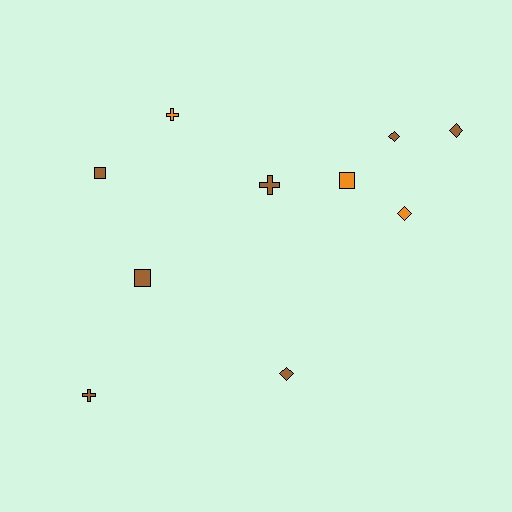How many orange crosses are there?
There is 1 orange cross.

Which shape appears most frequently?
Diamond, with 4 objects.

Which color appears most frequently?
Brown, with 7 objects.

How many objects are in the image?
There are 10 objects.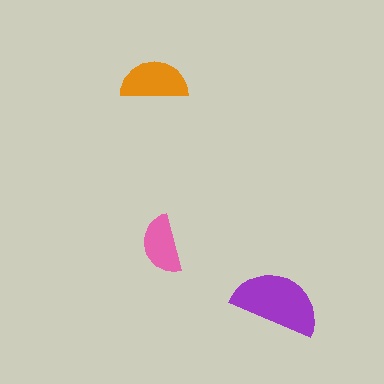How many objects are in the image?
There are 3 objects in the image.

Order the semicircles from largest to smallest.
the purple one, the orange one, the pink one.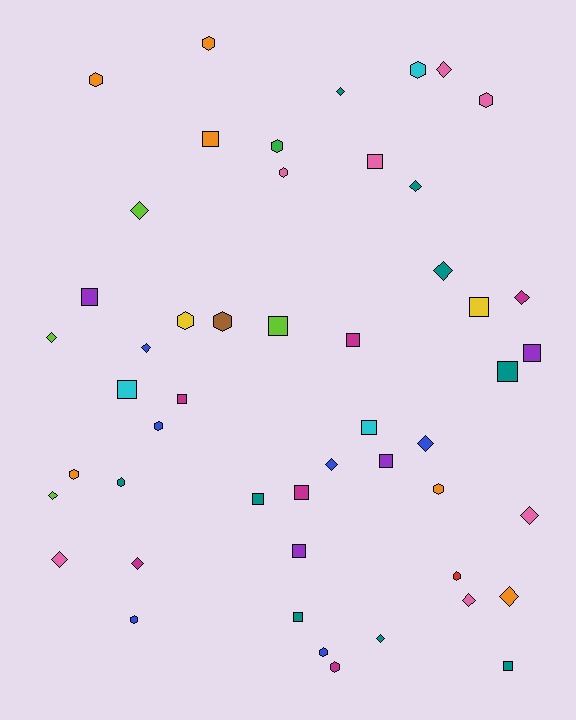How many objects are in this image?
There are 50 objects.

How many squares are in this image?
There are 17 squares.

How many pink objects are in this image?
There are 7 pink objects.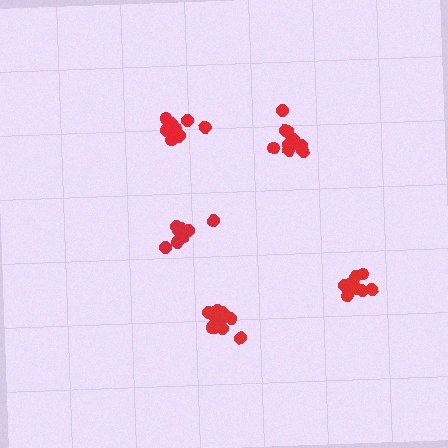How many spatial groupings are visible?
There are 5 spatial groupings.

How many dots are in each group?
Group 1: 9 dots, Group 2: 10 dots, Group 3: 9 dots, Group 4: 8 dots, Group 5: 13 dots (49 total).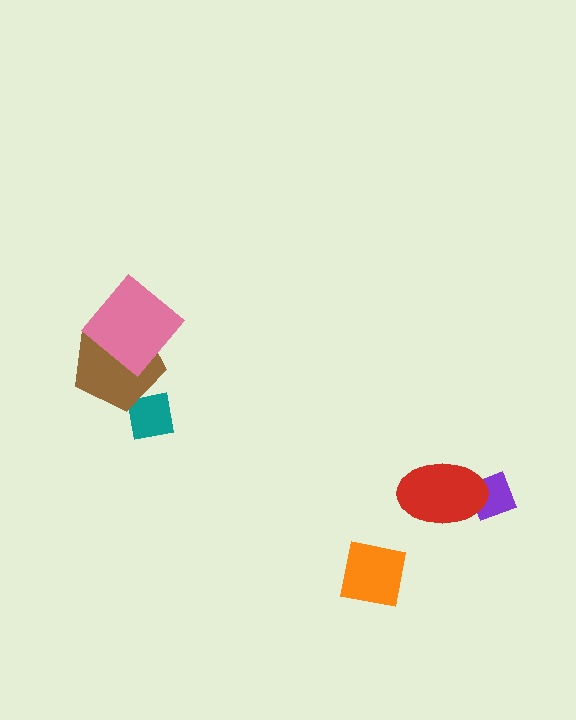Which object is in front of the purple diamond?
The red ellipse is in front of the purple diamond.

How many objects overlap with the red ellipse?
1 object overlaps with the red ellipse.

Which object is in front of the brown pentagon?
The pink diamond is in front of the brown pentagon.